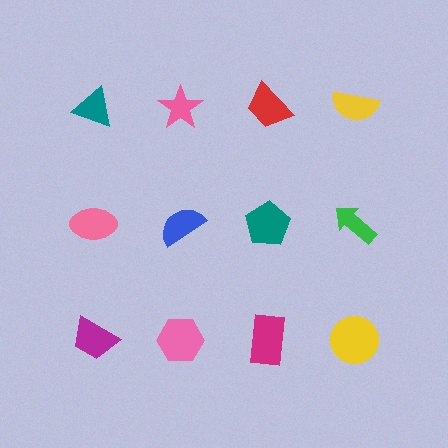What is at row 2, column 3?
A teal pentagon.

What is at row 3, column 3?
A magenta rectangle.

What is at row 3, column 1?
A magenta trapezoid.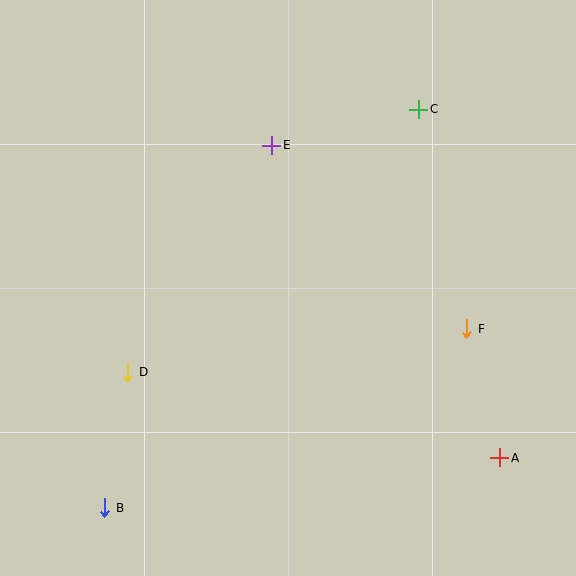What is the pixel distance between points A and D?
The distance between A and D is 381 pixels.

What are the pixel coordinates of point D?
Point D is at (128, 372).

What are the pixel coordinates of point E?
Point E is at (272, 145).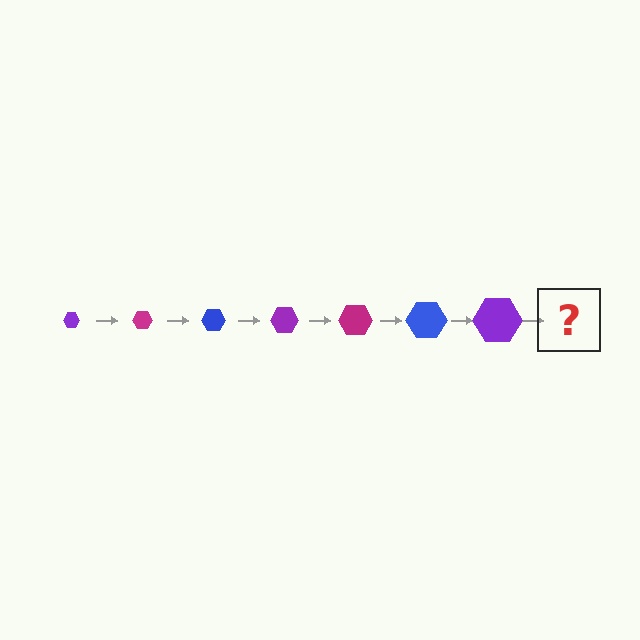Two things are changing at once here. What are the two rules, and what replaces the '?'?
The two rules are that the hexagon grows larger each step and the color cycles through purple, magenta, and blue. The '?' should be a magenta hexagon, larger than the previous one.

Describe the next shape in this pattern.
It should be a magenta hexagon, larger than the previous one.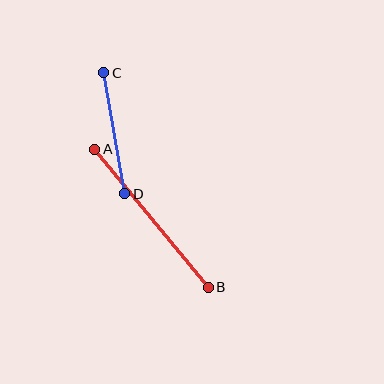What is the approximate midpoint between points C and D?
The midpoint is at approximately (114, 133) pixels.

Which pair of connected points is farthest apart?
Points A and B are farthest apart.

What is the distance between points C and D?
The distance is approximately 123 pixels.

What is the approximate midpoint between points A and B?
The midpoint is at approximately (151, 218) pixels.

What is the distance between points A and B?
The distance is approximately 179 pixels.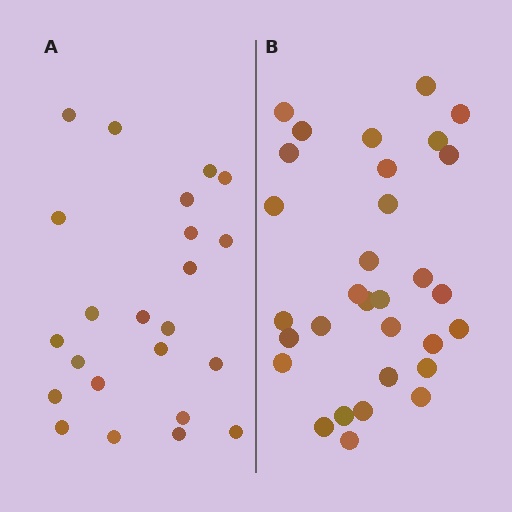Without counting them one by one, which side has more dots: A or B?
Region B (the right region) has more dots.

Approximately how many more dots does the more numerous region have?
Region B has roughly 8 or so more dots than region A.